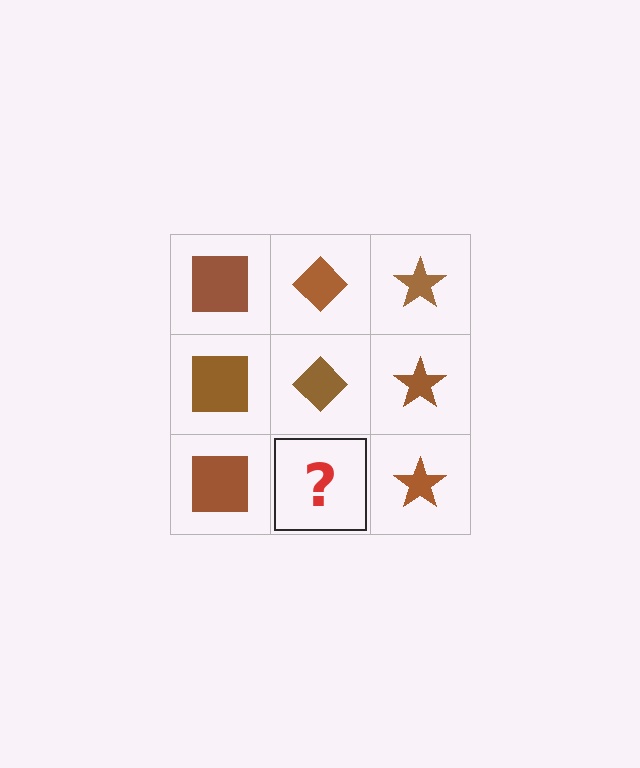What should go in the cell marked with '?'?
The missing cell should contain a brown diamond.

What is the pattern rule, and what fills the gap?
The rule is that each column has a consistent shape. The gap should be filled with a brown diamond.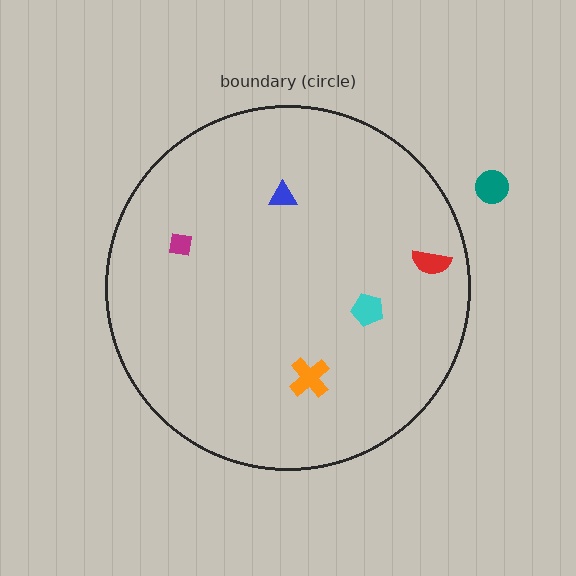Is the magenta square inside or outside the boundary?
Inside.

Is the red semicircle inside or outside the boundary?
Inside.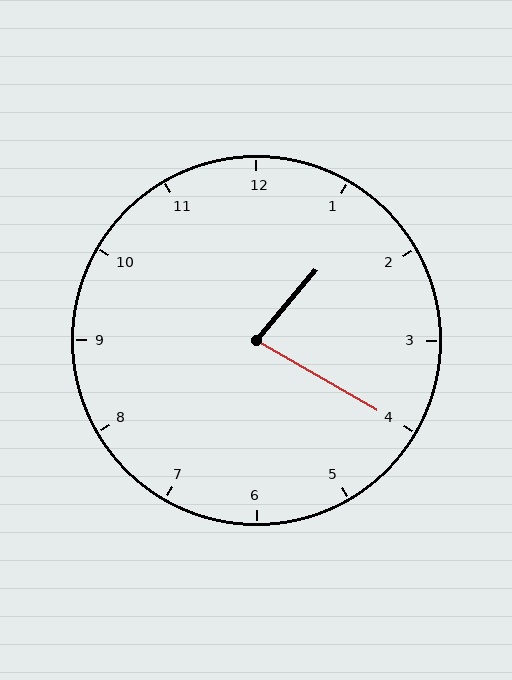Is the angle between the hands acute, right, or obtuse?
It is acute.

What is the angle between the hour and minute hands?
Approximately 80 degrees.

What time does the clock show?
1:20.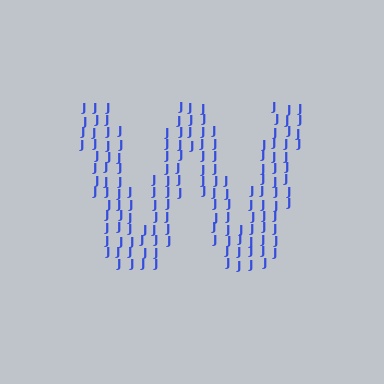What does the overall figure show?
The overall figure shows the letter W.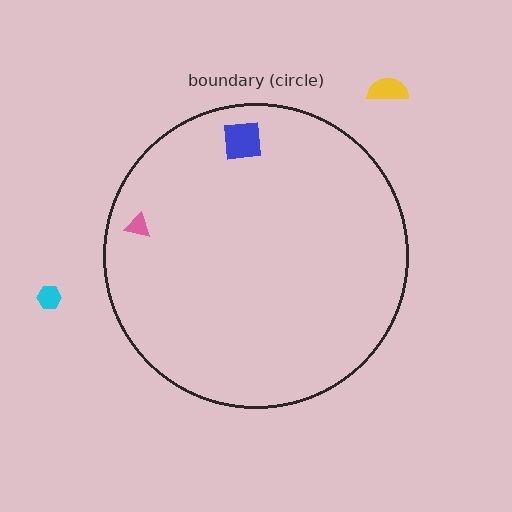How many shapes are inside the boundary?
2 inside, 2 outside.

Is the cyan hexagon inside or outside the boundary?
Outside.